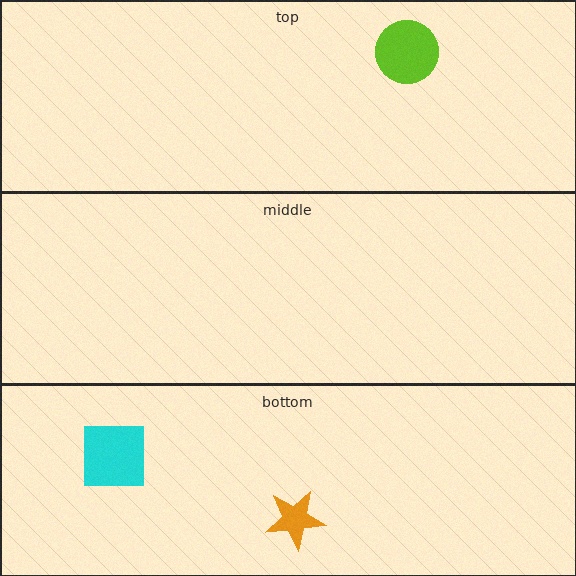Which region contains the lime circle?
The top region.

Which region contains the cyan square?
The bottom region.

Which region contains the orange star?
The bottom region.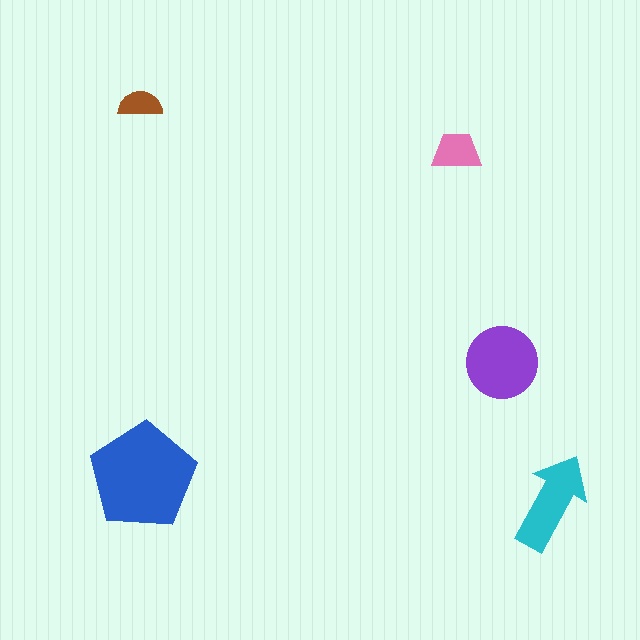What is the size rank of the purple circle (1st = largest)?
2nd.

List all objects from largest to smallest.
The blue pentagon, the purple circle, the cyan arrow, the pink trapezoid, the brown semicircle.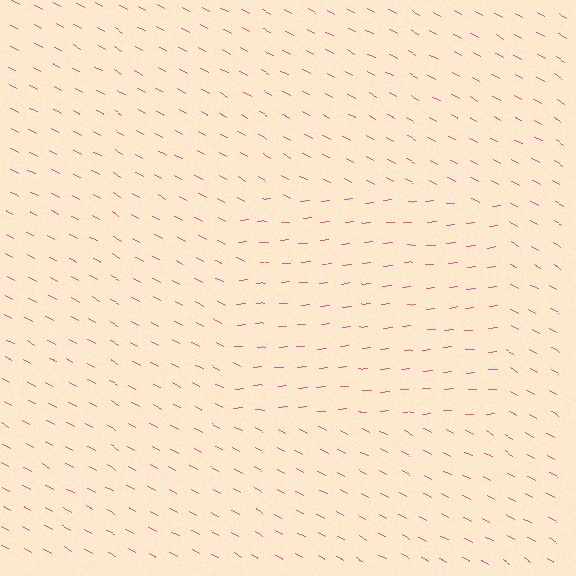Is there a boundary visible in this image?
Yes, there is a texture boundary formed by a change in line orientation.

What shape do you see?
I see a rectangle.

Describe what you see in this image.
The image is filled with small pink line segments. A rectangle region in the image has lines oriented differently from the surrounding lines, creating a visible texture boundary.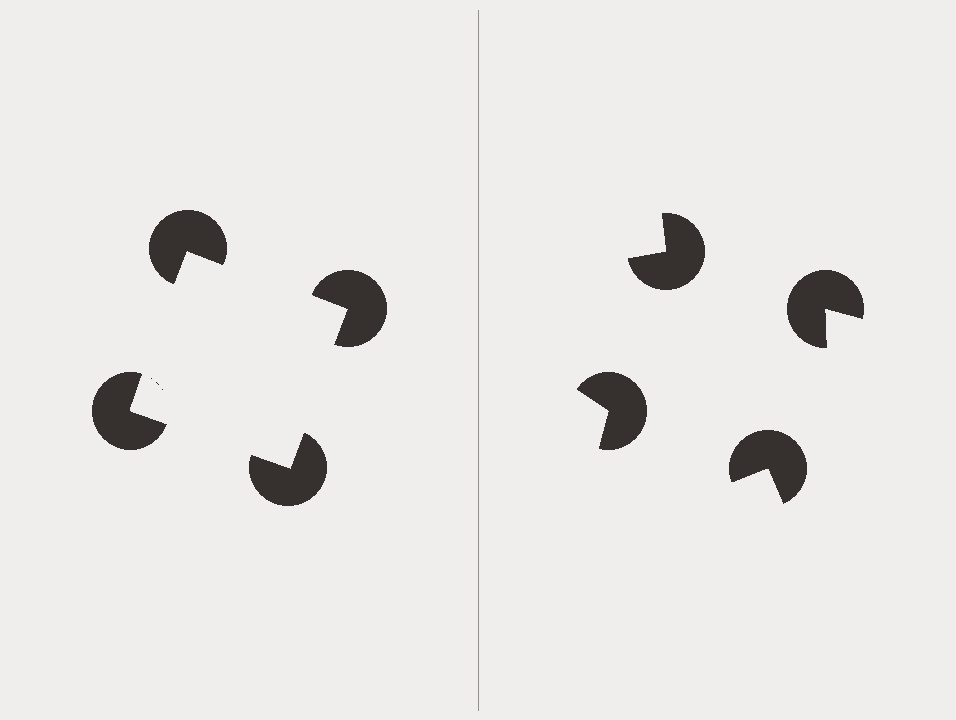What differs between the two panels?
The pac-man discs are positioned identically on both sides; only the wedge orientations differ. On the left they align to a square; on the right they are misaligned.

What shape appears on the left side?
An illusory square.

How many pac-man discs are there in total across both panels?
8 — 4 on each side.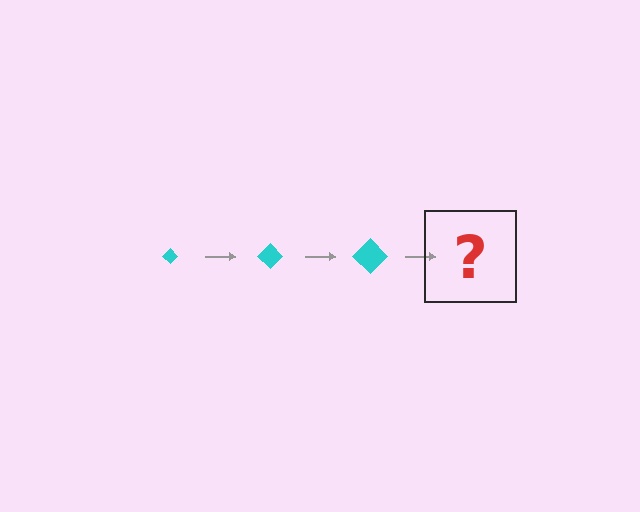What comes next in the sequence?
The next element should be a cyan diamond, larger than the previous one.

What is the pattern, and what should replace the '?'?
The pattern is that the diamond gets progressively larger each step. The '?' should be a cyan diamond, larger than the previous one.